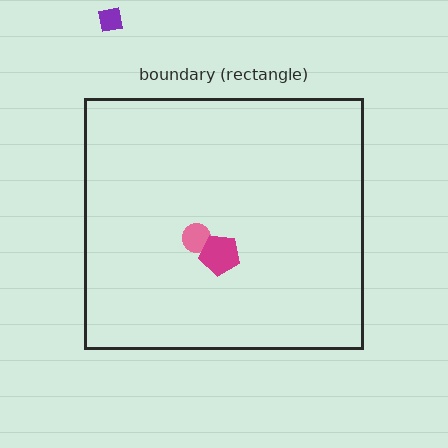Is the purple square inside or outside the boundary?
Outside.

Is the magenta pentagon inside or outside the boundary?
Inside.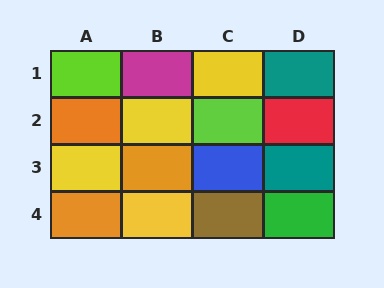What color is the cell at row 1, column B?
Magenta.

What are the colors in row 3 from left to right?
Yellow, orange, blue, teal.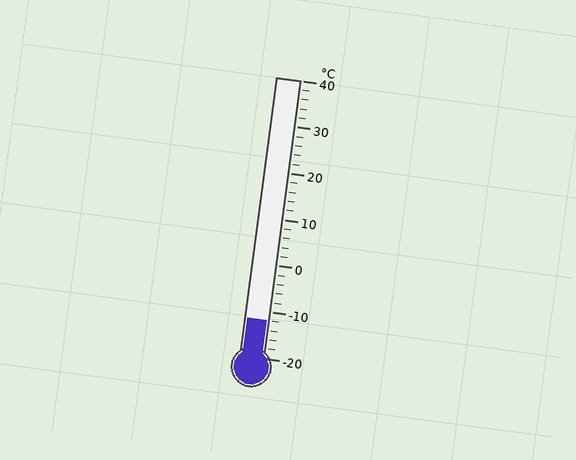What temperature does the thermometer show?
The thermometer shows approximately -12°C.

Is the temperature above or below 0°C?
The temperature is below 0°C.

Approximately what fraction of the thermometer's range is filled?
The thermometer is filled to approximately 15% of its range.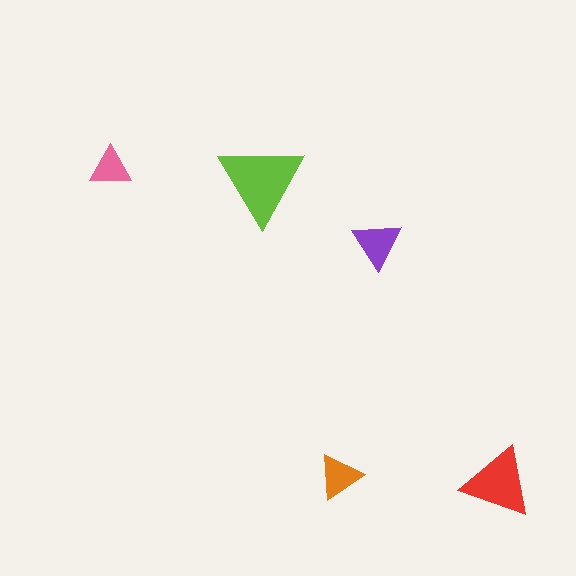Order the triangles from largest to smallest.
the lime one, the red one, the purple one, the orange one, the pink one.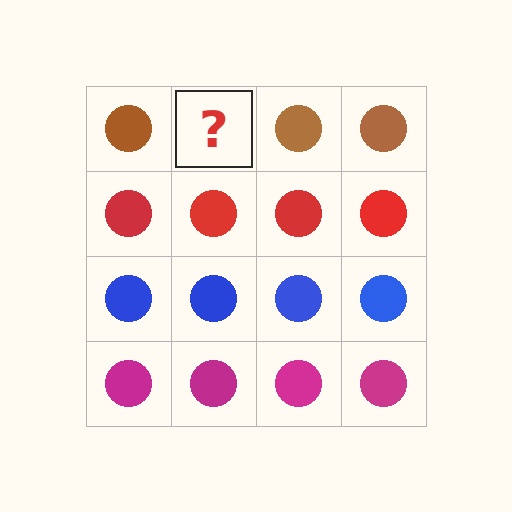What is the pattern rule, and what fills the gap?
The rule is that each row has a consistent color. The gap should be filled with a brown circle.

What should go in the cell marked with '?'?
The missing cell should contain a brown circle.